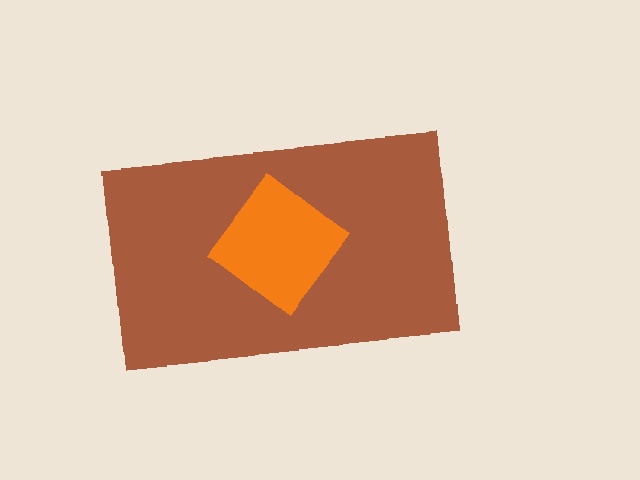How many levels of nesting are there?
2.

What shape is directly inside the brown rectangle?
The orange diamond.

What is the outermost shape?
The brown rectangle.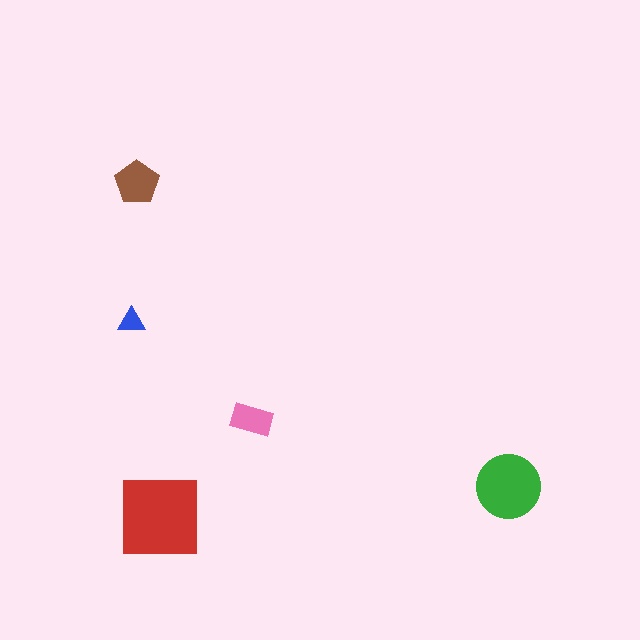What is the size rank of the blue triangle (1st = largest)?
5th.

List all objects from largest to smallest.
The red square, the green circle, the brown pentagon, the pink rectangle, the blue triangle.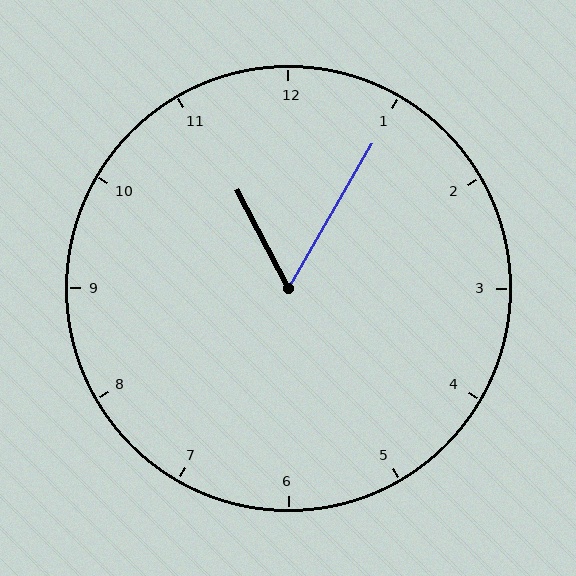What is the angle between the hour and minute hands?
Approximately 58 degrees.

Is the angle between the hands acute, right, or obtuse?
It is acute.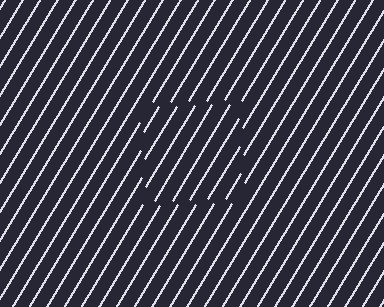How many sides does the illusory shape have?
4 sides — the line-ends trace a square.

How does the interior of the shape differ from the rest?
The interior of the shape contains the same grating, shifted by half a period — the contour is defined by the phase discontinuity where line-ends from the inner and outer gratings abut.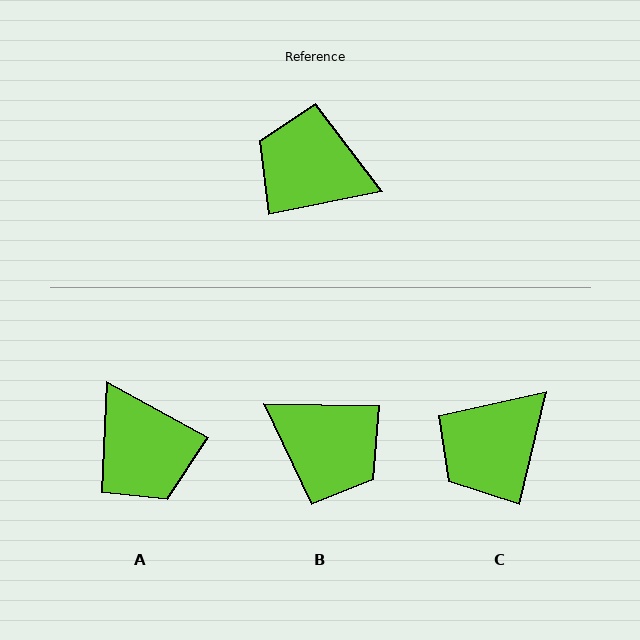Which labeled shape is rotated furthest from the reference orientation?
B, about 168 degrees away.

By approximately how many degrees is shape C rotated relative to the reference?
Approximately 65 degrees counter-clockwise.